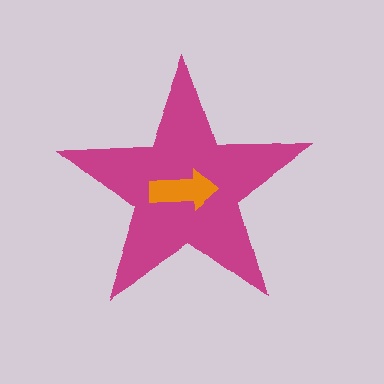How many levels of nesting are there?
2.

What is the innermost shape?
The orange arrow.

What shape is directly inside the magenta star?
The orange arrow.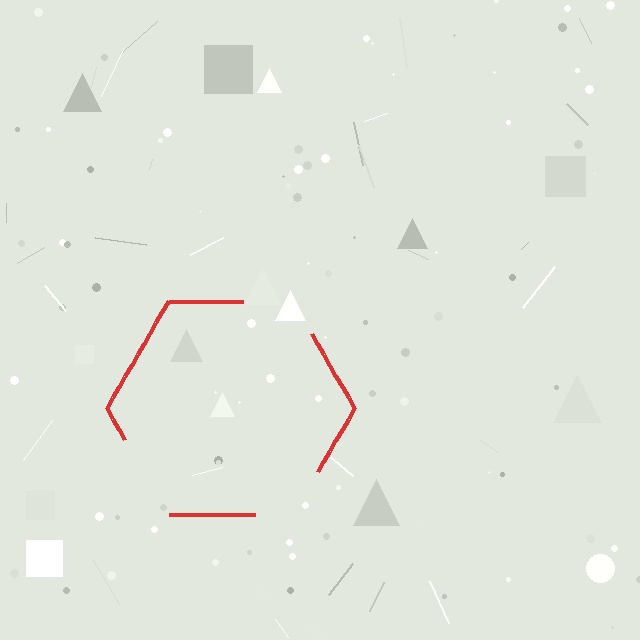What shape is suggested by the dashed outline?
The dashed outline suggests a hexagon.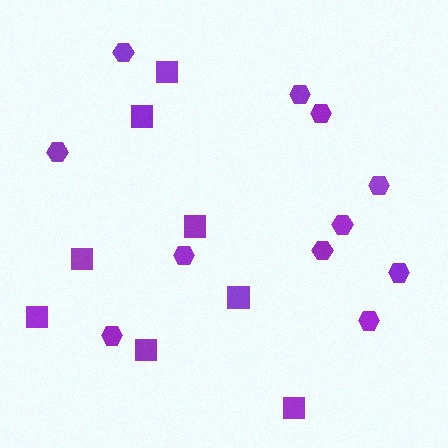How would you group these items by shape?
There are 2 groups: one group of hexagons (11) and one group of squares (8).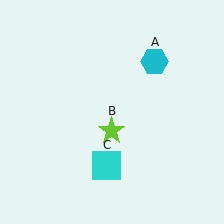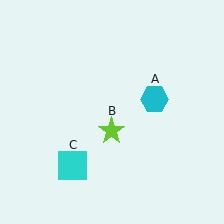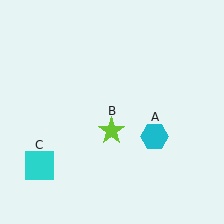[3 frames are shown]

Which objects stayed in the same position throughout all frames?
Lime star (object B) remained stationary.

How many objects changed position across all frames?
2 objects changed position: cyan hexagon (object A), cyan square (object C).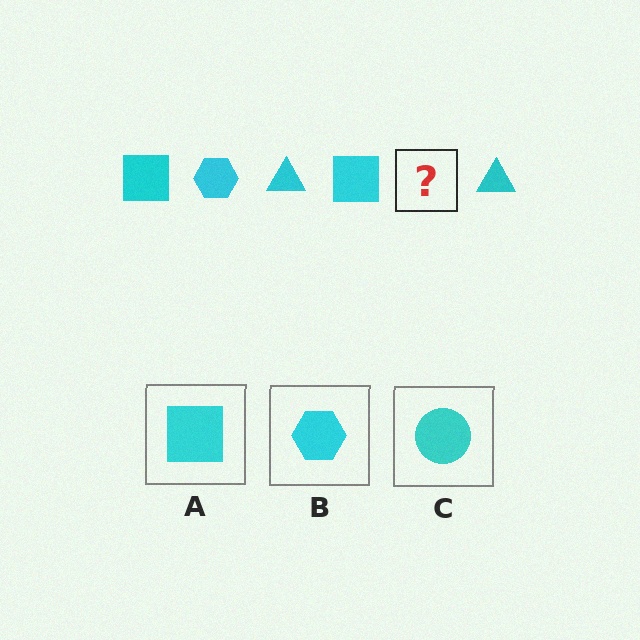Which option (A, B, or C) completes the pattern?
B.